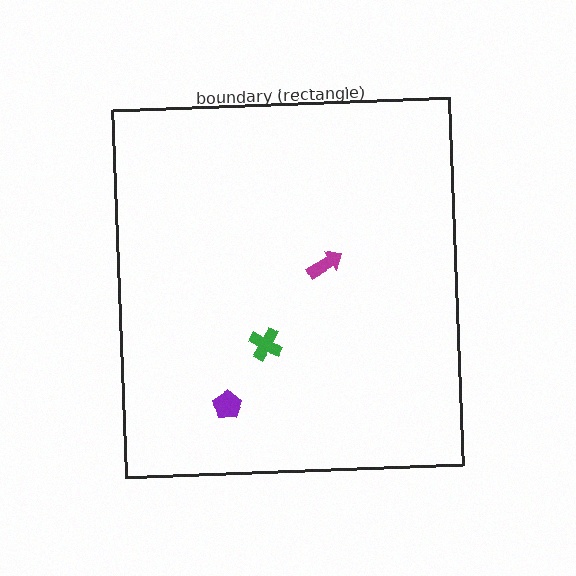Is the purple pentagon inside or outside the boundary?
Inside.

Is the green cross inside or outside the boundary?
Inside.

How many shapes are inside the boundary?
3 inside, 0 outside.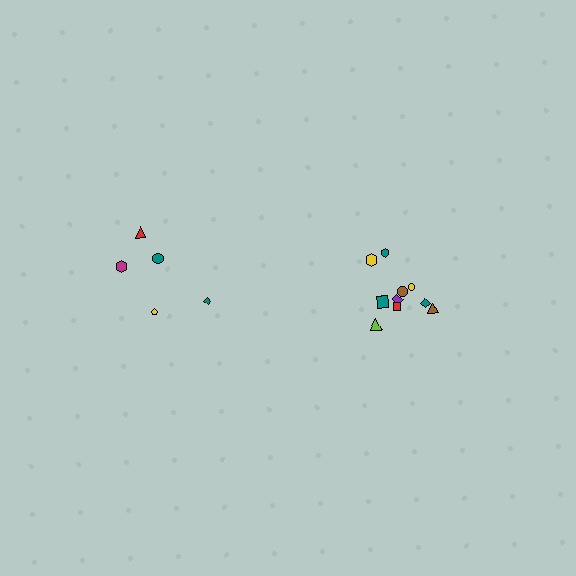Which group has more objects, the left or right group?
The right group.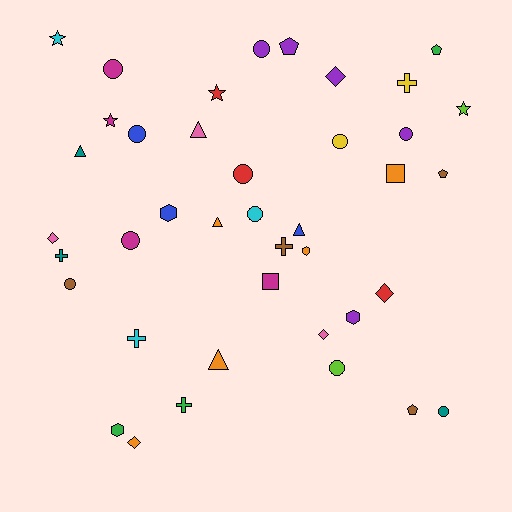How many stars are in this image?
There are 4 stars.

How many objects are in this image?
There are 40 objects.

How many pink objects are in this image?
There are 3 pink objects.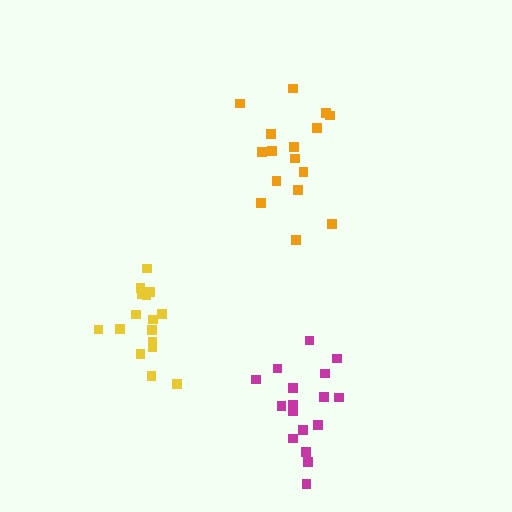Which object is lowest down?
The magenta cluster is bottommost.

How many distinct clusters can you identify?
There are 3 distinct clusters.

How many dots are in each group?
Group 1: 16 dots, Group 2: 16 dots, Group 3: 17 dots (49 total).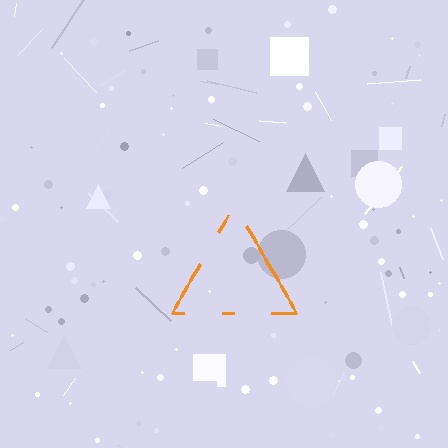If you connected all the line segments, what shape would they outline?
They would outline a triangle.